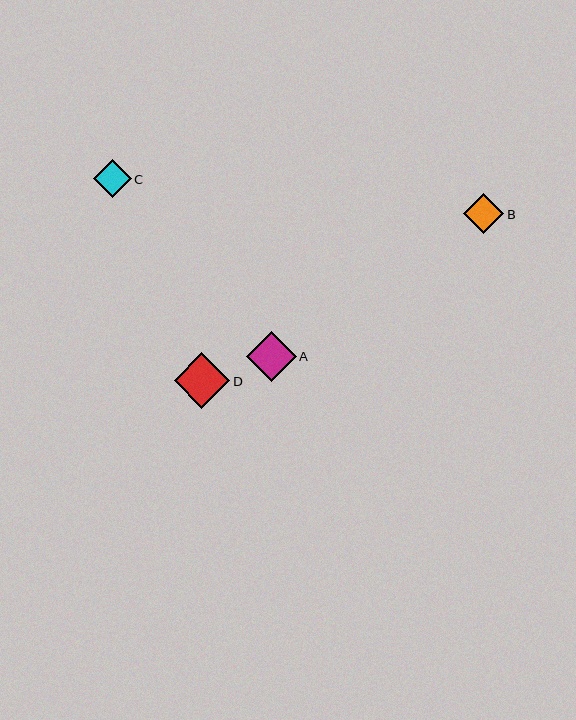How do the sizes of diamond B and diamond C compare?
Diamond B and diamond C are approximately the same size.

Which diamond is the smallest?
Diamond C is the smallest with a size of approximately 38 pixels.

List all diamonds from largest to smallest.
From largest to smallest: D, A, B, C.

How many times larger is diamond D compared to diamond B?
Diamond D is approximately 1.4 times the size of diamond B.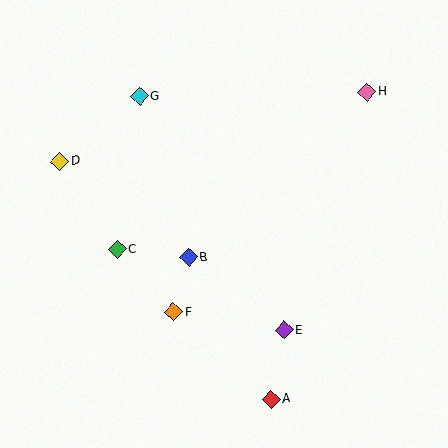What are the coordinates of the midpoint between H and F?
The midpoint between H and F is at (270, 202).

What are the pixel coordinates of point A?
Point A is at (271, 400).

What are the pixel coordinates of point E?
Point E is at (284, 330).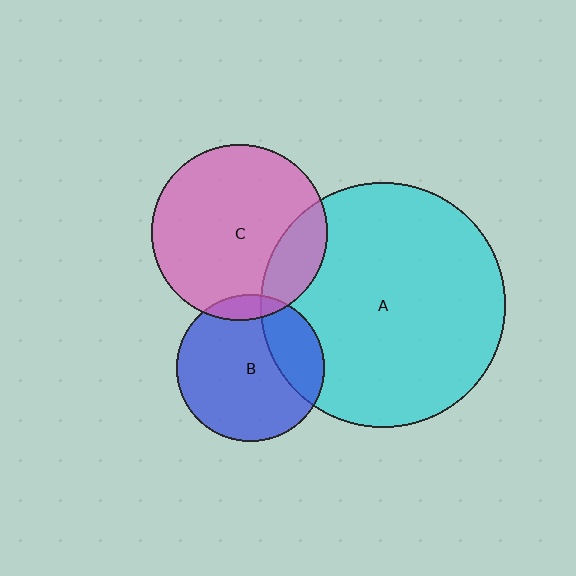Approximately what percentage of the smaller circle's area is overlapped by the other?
Approximately 10%.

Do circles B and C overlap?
Yes.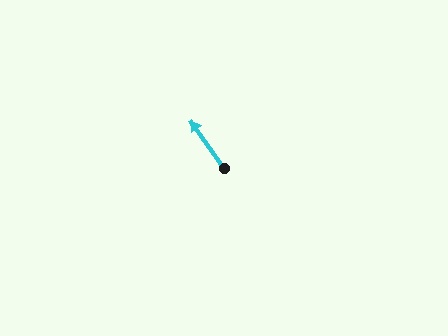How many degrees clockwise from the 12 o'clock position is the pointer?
Approximately 325 degrees.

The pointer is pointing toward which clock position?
Roughly 11 o'clock.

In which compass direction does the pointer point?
Northwest.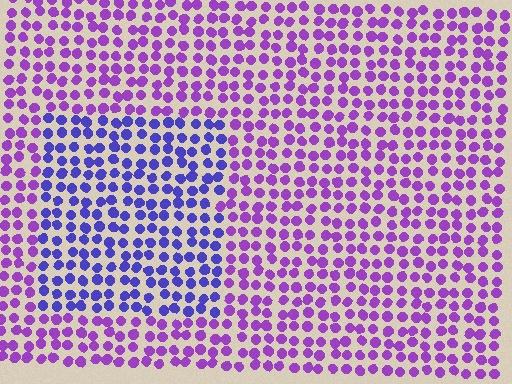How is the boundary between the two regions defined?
The boundary is defined purely by a slight shift in hue (about 38 degrees). Spacing, size, and orientation are identical on both sides.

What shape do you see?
I see a rectangle.